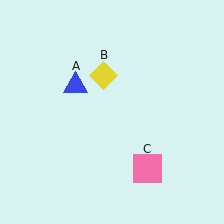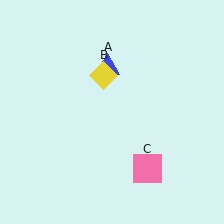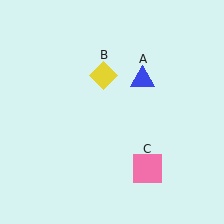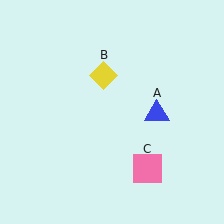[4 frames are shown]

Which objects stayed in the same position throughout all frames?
Yellow diamond (object B) and pink square (object C) remained stationary.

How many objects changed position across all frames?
1 object changed position: blue triangle (object A).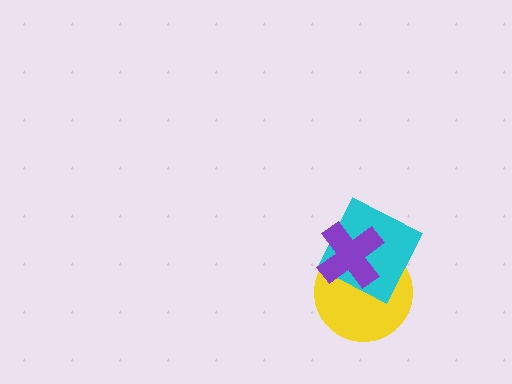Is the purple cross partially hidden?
No, no other shape covers it.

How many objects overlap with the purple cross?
2 objects overlap with the purple cross.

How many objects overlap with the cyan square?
2 objects overlap with the cyan square.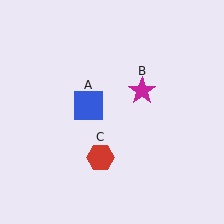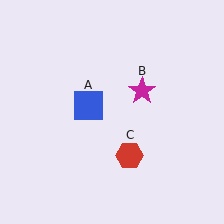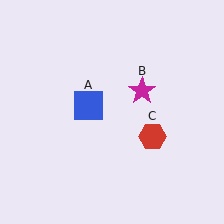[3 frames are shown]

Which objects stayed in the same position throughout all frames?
Blue square (object A) and magenta star (object B) remained stationary.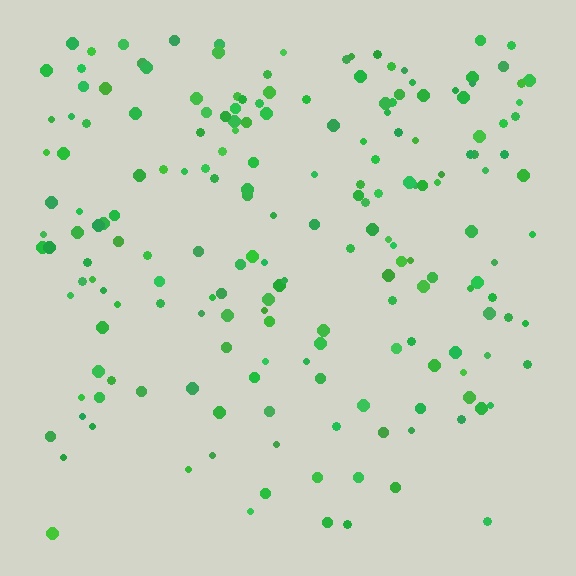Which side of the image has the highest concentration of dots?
The top.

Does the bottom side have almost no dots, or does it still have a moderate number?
Still a moderate number, just noticeably fewer than the top.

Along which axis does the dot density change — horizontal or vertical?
Vertical.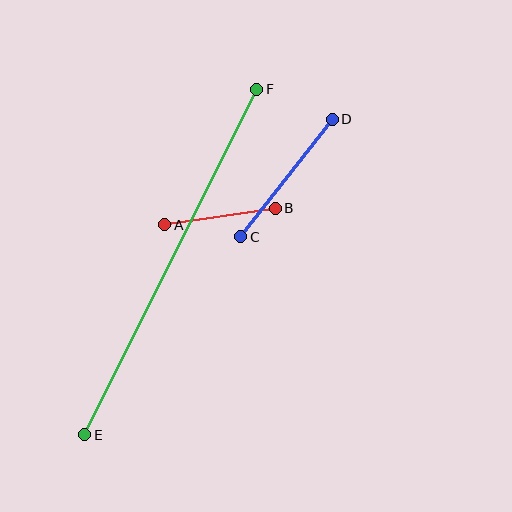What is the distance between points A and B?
The distance is approximately 112 pixels.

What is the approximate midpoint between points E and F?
The midpoint is at approximately (171, 262) pixels.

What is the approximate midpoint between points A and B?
The midpoint is at approximately (220, 217) pixels.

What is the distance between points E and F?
The distance is approximately 386 pixels.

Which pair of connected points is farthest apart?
Points E and F are farthest apart.